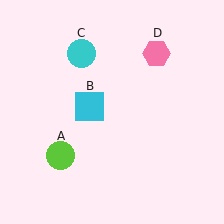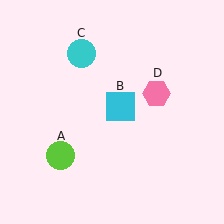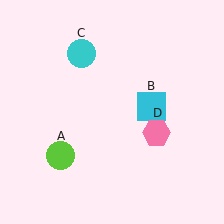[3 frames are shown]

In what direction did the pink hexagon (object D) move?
The pink hexagon (object D) moved down.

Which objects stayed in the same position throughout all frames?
Lime circle (object A) and cyan circle (object C) remained stationary.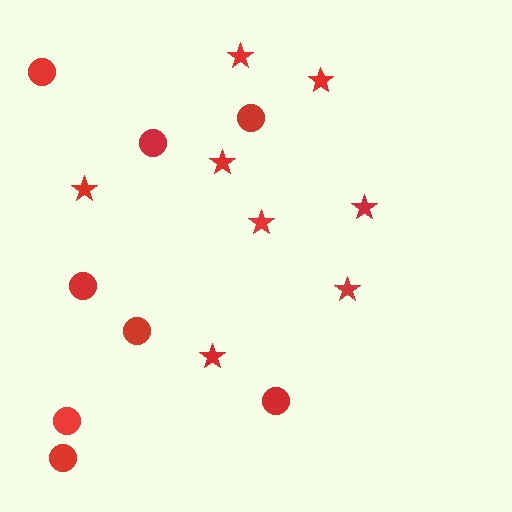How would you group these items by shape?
There are 2 groups: one group of stars (8) and one group of circles (8).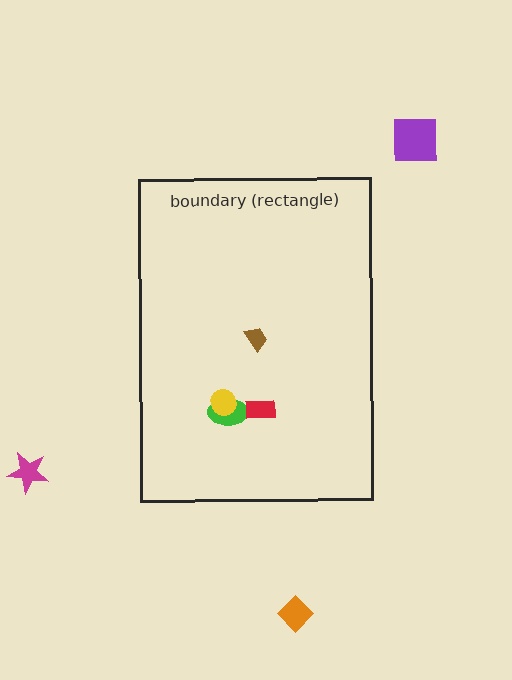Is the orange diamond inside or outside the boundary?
Outside.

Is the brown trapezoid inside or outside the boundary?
Inside.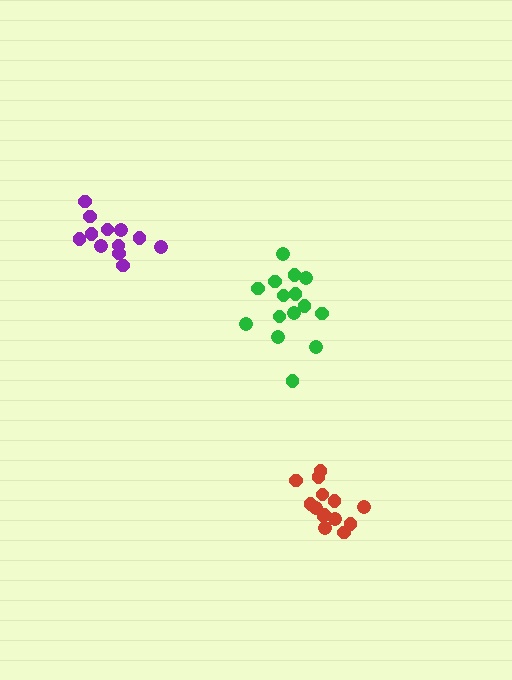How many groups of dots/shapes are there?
There are 3 groups.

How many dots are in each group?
Group 1: 14 dots, Group 2: 12 dots, Group 3: 15 dots (41 total).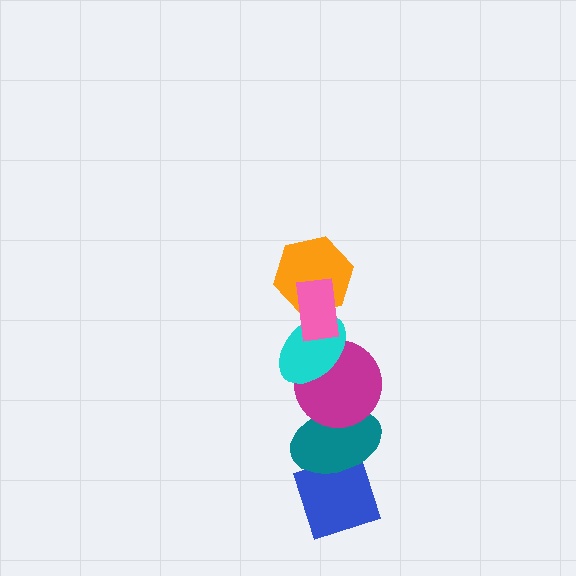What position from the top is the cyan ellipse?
The cyan ellipse is 3rd from the top.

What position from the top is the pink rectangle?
The pink rectangle is 1st from the top.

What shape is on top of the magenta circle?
The cyan ellipse is on top of the magenta circle.